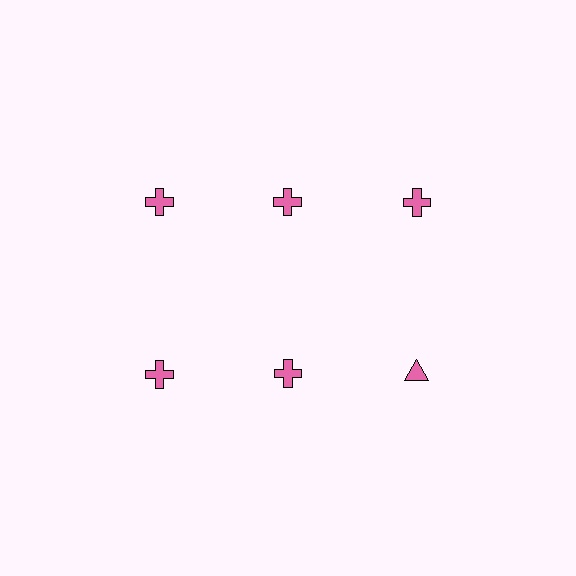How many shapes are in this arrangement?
There are 6 shapes arranged in a grid pattern.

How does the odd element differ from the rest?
It has a different shape: triangle instead of cross.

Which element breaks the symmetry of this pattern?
The pink triangle in the second row, center column breaks the symmetry. All other shapes are pink crosses.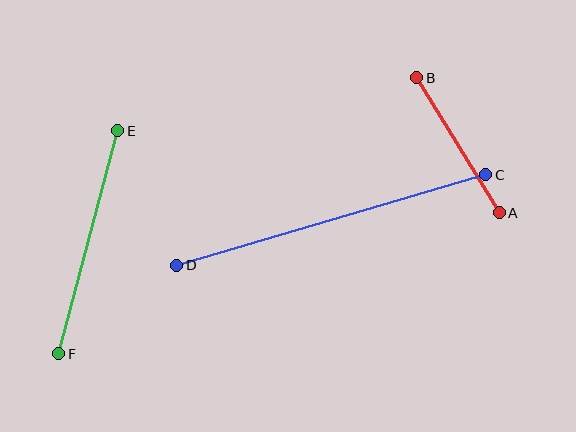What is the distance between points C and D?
The distance is approximately 322 pixels.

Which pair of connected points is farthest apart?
Points C and D are farthest apart.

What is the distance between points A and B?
The distance is approximately 158 pixels.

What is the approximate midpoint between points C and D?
The midpoint is at approximately (331, 220) pixels.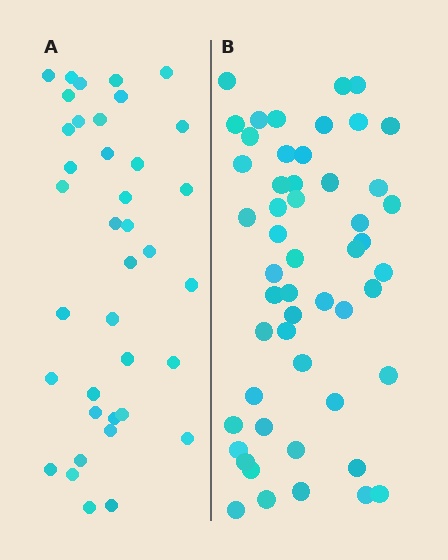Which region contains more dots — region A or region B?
Region B (the right region) has more dots.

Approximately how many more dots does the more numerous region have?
Region B has approximately 15 more dots than region A.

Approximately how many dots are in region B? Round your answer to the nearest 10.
About 50 dots. (The exact count is 52, which rounds to 50.)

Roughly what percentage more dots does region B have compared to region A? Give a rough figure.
About 35% more.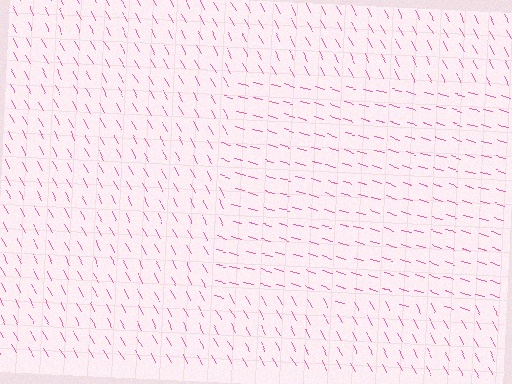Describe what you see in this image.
The image is filled with small pink line segments. A rectangle region in the image has lines oriented differently from the surrounding lines, creating a visible texture boundary.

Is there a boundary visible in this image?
Yes, there is a texture boundary formed by a change in line orientation.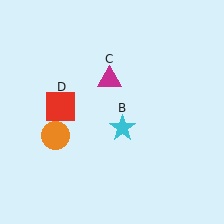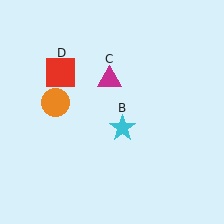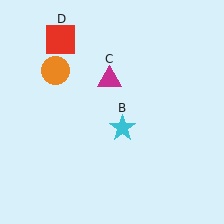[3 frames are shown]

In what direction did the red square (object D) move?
The red square (object D) moved up.